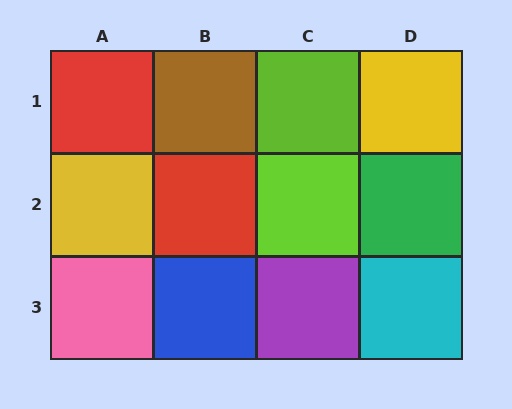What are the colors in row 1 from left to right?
Red, brown, lime, yellow.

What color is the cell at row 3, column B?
Blue.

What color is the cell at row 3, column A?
Pink.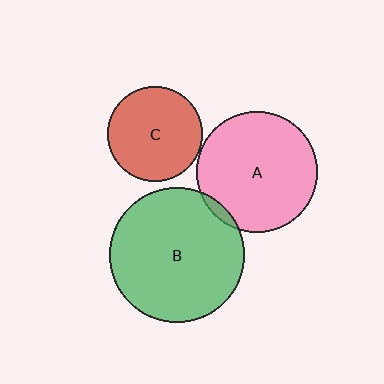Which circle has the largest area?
Circle B (green).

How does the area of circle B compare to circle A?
Approximately 1.3 times.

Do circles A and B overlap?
Yes.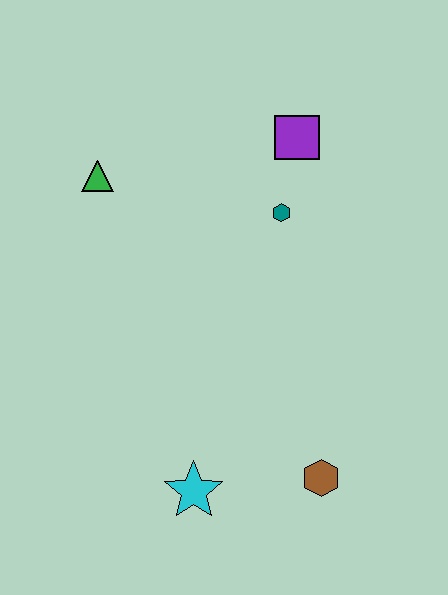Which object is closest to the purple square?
The teal hexagon is closest to the purple square.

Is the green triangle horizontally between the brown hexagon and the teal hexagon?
No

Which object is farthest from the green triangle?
The brown hexagon is farthest from the green triangle.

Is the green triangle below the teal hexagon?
No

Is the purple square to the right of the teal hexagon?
Yes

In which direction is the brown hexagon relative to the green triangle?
The brown hexagon is below the green triangle.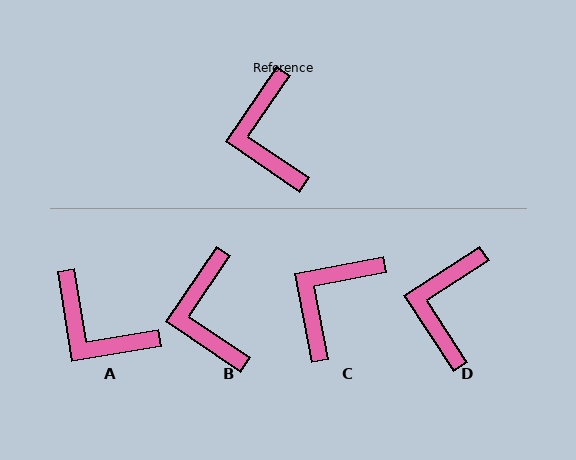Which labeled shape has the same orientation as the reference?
B.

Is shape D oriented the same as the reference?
No, it is off by about 23 degrees.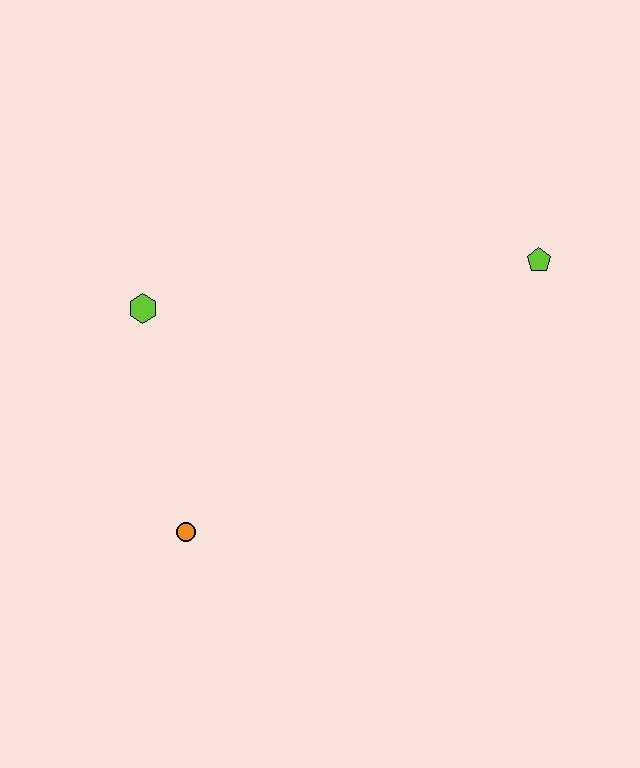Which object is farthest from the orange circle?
The lime pentagon is farthest from the orange circle.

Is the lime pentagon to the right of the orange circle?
Yes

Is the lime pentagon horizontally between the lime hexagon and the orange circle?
No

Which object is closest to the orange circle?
The lime hexagon is closest to the orange circle.